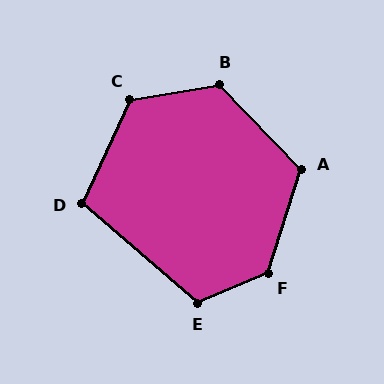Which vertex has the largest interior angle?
F, at approximately 130 degrees.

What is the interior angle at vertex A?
Approximately 119 degrees (obtuse).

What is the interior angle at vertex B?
Approximately 124 degrees (obtuse).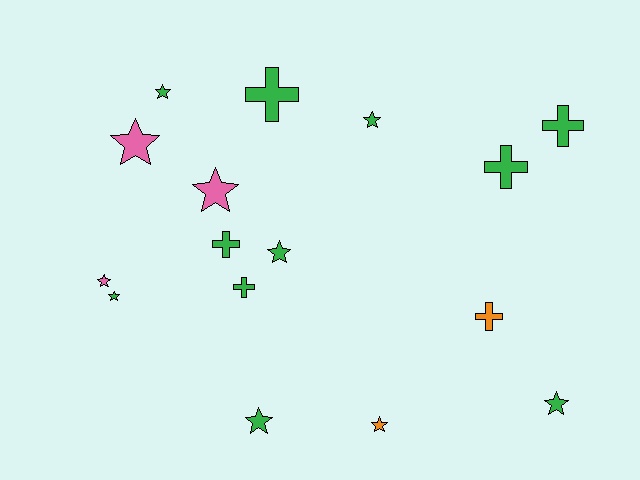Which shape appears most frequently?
Star, with 10 objects.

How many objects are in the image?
There are 16 objects.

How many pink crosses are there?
There are no pink crosses.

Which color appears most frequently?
Green, with 11 objects.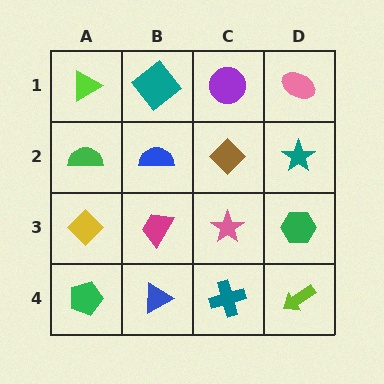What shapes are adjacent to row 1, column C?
A brown diamond (row 2, column C), a teal diamond (row 1, column B), a pink ellipse (row 1, column D).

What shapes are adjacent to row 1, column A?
A green semicircle (row 2, column A), a teal diamond (row 1, column B).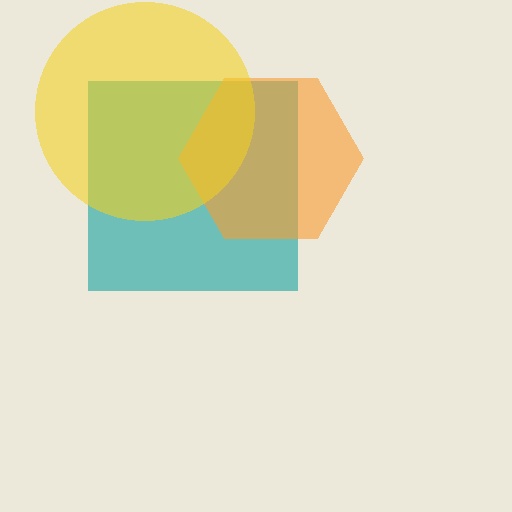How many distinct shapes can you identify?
There are 3 distinct shapes: a teal square, an orange hexagon, a yellow circle.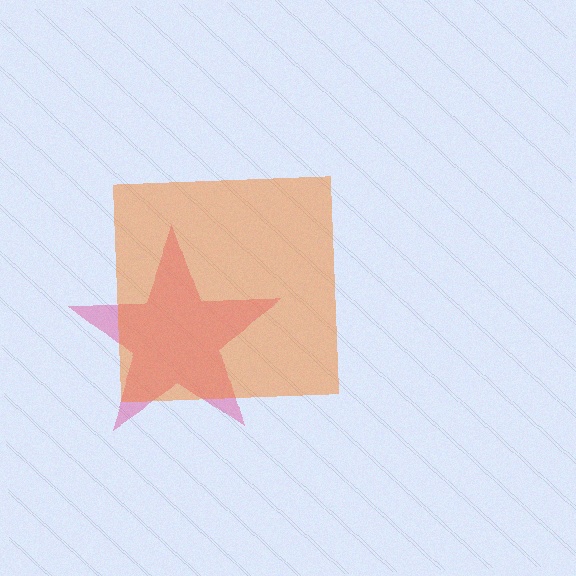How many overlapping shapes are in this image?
There are 2 overlapping shapes in the image.